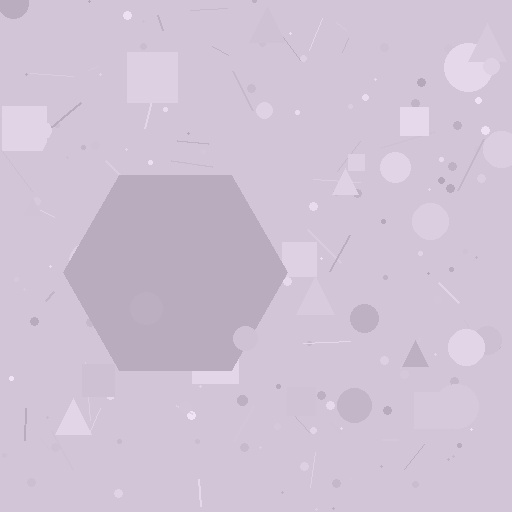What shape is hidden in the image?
A hexagon is hidden in the image.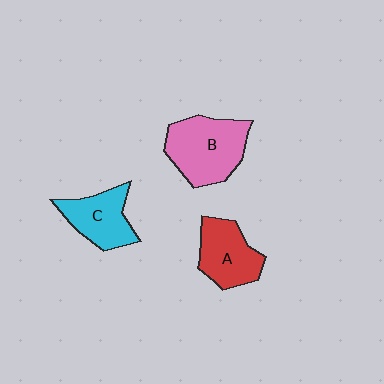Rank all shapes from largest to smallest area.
From largest to smallest: B (pink), A (red), C (cyan).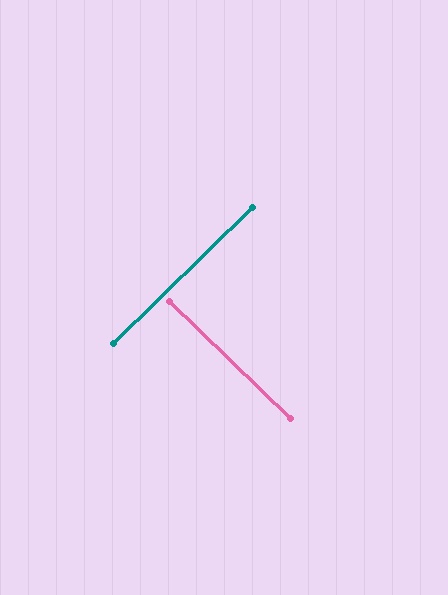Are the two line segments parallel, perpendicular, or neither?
Perpendicular — they meet at approximately 89°.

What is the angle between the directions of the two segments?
Approximately 89 degrees.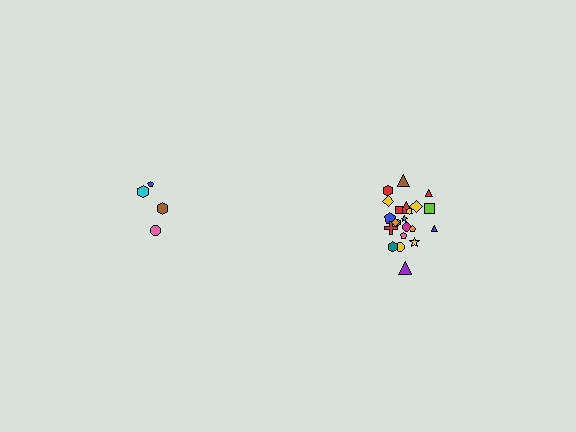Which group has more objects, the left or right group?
The right group.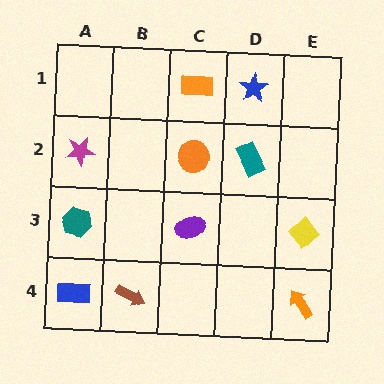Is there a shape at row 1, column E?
No, that cell is empty.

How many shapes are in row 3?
3 shapes.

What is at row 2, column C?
An orange circle.